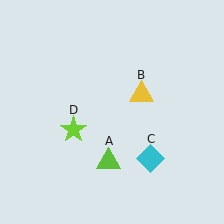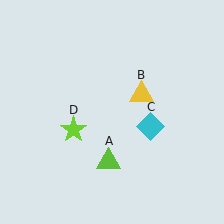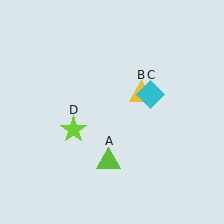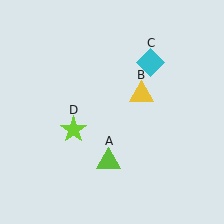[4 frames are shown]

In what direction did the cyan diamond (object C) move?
The cyan diamond (object C) moved up.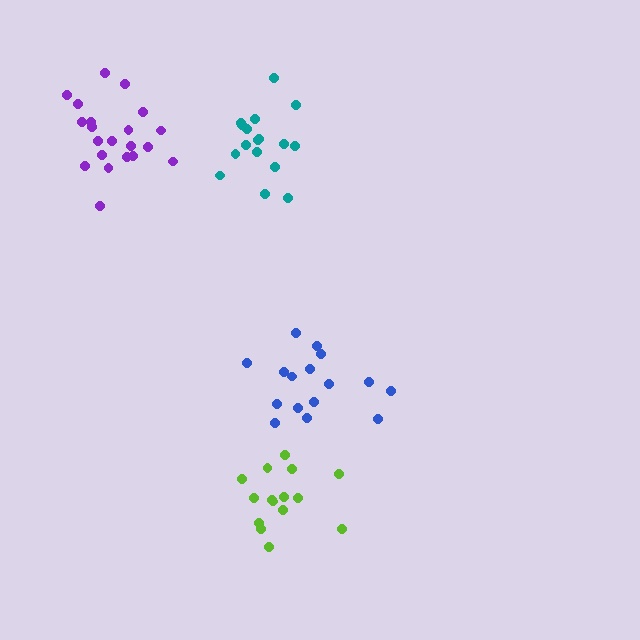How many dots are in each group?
Group 1: 17 dots, Group 2: 16 dots, Group 3: 15 dots, Group 4: 21 dots (69 total).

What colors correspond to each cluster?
The clusters are colored: teal, blue, lime, purple.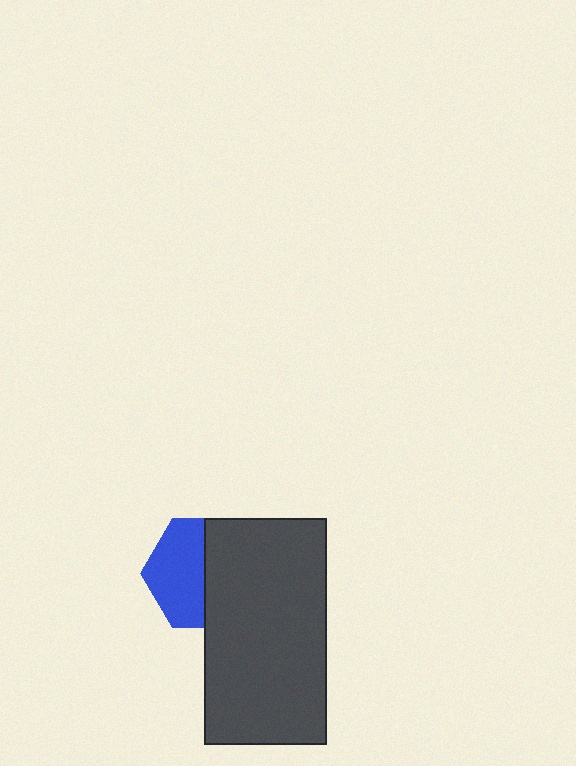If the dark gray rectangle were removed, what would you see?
You would see the complete blue hexagon.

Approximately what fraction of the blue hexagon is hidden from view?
Roughly 50% of the blue hexagon is hidden behind the dark gray rectangle.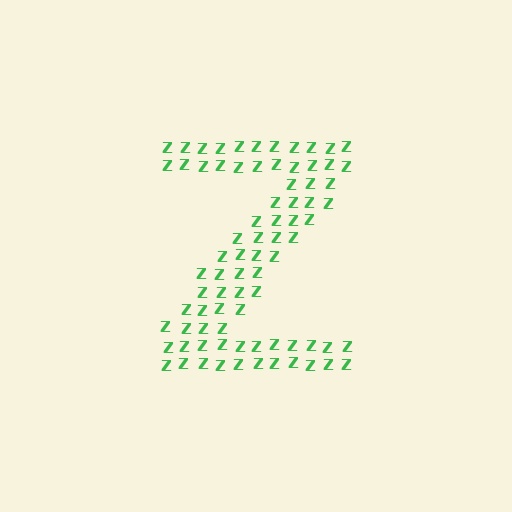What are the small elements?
The small elements are letter Z's.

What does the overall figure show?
The overall figure shows the letter Z.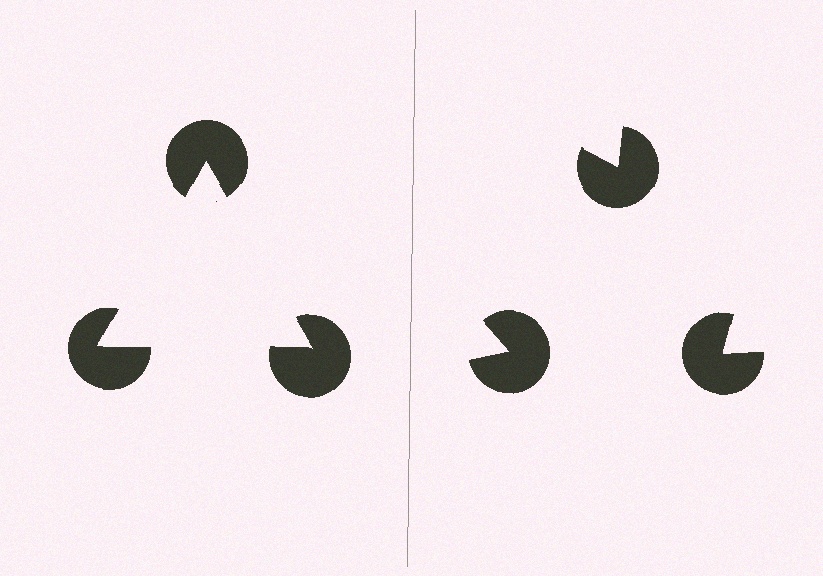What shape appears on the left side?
An illusory triangle.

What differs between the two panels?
The pac-man discs are positioned identically on both sides; only the wedge orientations differ. On the left they align to a triangle; on the right they are misaligned.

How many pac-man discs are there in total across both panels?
6 — 3 on each side.